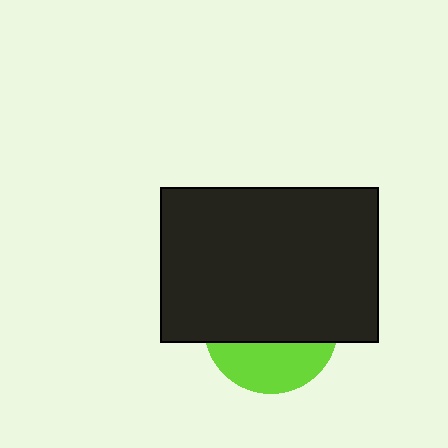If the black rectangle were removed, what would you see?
You would see the complete lime circle.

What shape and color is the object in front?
The object in front is a black rectangle.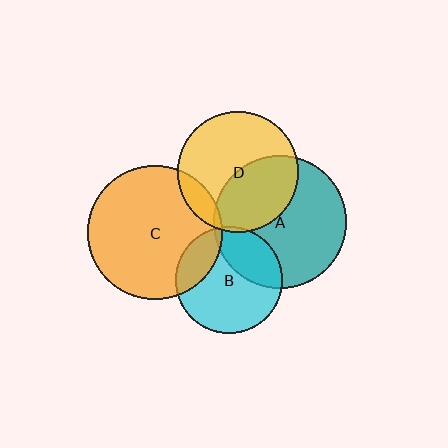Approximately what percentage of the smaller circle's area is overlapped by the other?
Approximately 20%.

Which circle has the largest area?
Circle C (orange).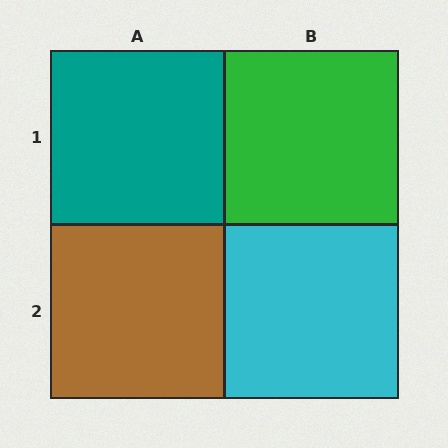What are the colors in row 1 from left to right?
Teal, green.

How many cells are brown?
1 cell is brown.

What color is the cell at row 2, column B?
Cyan.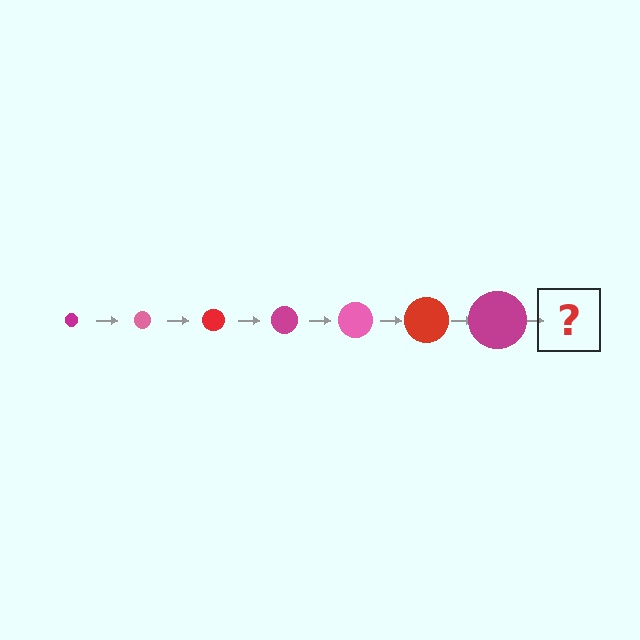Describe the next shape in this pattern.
It should be a pink circle, larger than the previous one.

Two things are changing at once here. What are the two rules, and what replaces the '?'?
The two rules are that the circle grows larger each step and the color cycles through magenta, pink, and red. The '?' should be a pink circle, larger than the previous one.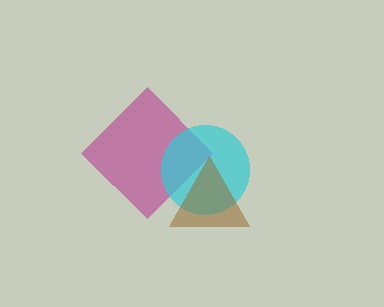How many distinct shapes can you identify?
There are 3 distinct shapes: a magenta diamond, a cyan circle, a brown triangle.